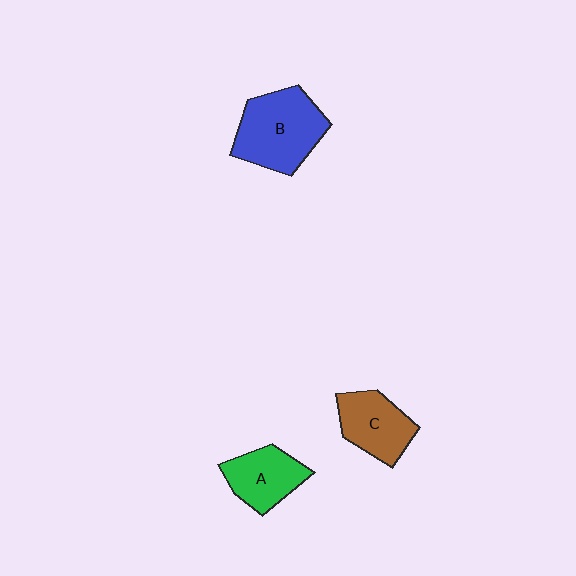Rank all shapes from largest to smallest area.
From largest to smallest: B (blue), C (brown), A (green).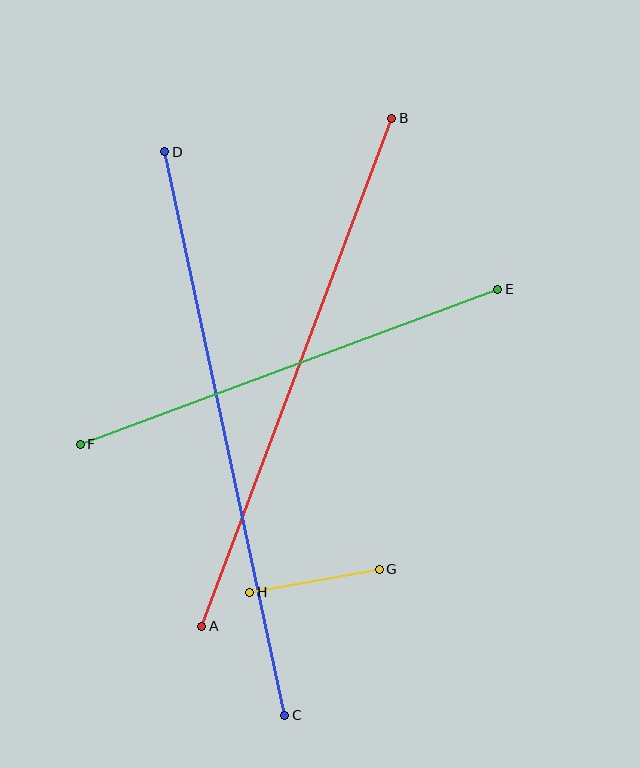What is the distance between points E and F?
The distance is approximately 445 pixels.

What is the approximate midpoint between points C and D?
The midpoint is at approximately (225, 433) pixels.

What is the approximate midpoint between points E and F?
The midpoint is at approximately (289, 367) pixels.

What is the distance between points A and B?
The distance is approximately 543 pixels.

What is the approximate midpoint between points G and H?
The midpoint is at approximately (315, 581) pixels.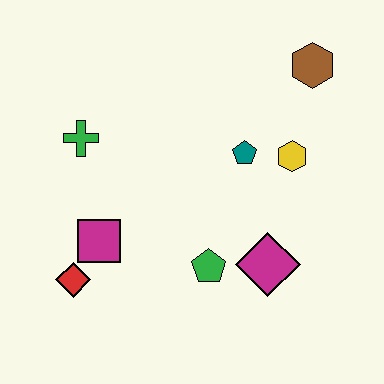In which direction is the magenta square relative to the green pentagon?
The magenta square is to the left of the green pentagon.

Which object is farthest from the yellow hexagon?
The red diamond is farthest from the yellow hexagon.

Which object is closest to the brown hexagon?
The yellow hexagon is closest to the brown hexagon.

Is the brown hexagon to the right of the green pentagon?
Yes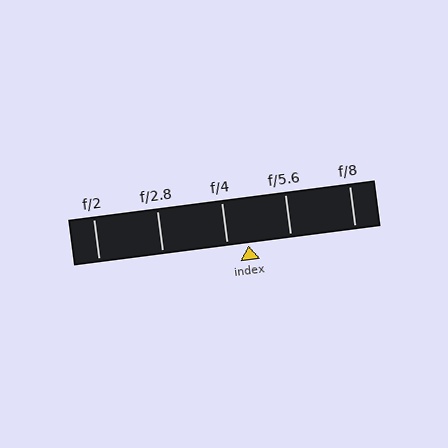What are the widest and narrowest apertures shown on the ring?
The widest aperture shown is f/2 and the narrowest is f/8.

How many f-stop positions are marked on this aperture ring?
There are 5 f-stop positions marked.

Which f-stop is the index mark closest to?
The index mark is closest to f/4.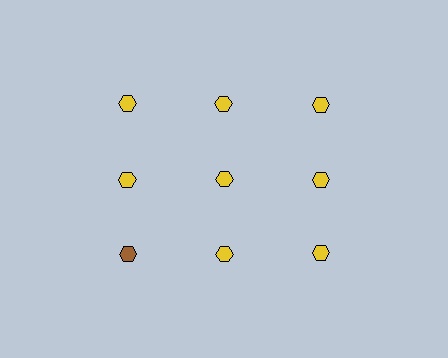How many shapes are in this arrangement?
There are 9 shapes arranged in a grid pattern.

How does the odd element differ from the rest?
It has a different color: brown instead of yellow.